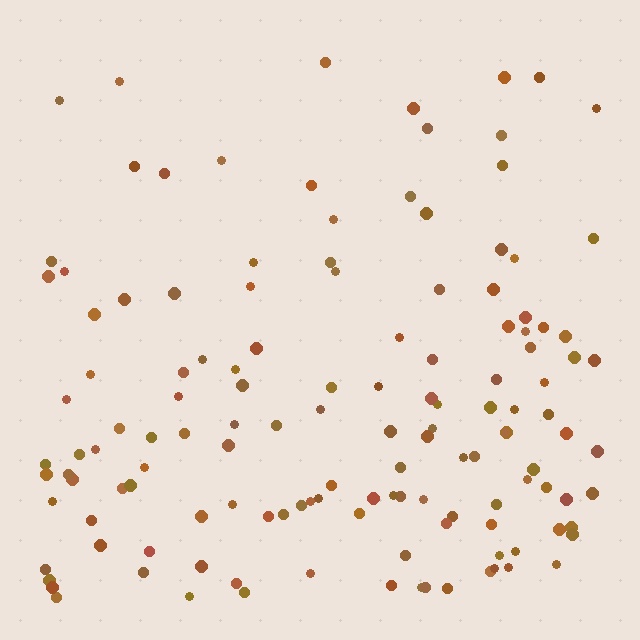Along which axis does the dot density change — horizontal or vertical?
Vertical.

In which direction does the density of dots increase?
From top to bottom, with the bottom side densest.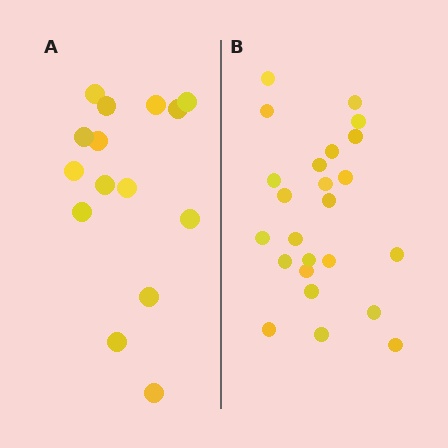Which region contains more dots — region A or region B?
Region B (the right region) has more dots.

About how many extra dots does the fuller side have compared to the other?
Region B has roughly 8 or so more dots than region A.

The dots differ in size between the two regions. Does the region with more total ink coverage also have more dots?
No. Region A has more total ink coverage because its dots are larger, but region B actually contains more individual dots. Total area can be misleading — the number of items is what matters here.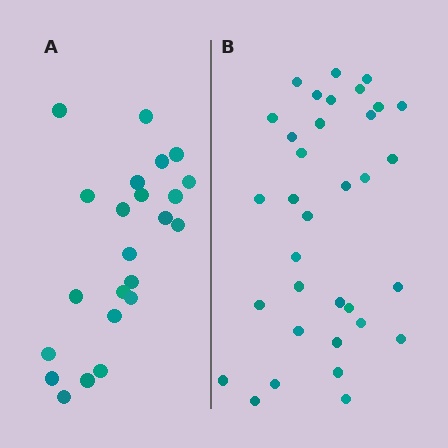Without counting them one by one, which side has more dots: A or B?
Region B (the right region) has more dots.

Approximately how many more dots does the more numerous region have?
Region B has roughly 12 or so more dots than region A.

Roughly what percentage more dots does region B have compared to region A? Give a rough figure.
About 50% more.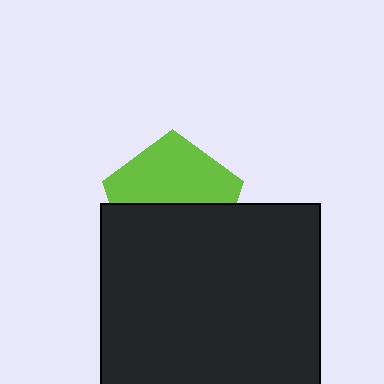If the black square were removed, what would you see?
You would see the complete lime pentagon.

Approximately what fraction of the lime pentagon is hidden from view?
Roughly 50% of the lime pentagon is hidden behind the black square.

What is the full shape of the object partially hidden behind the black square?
The partially hidden object is a lime pentagon.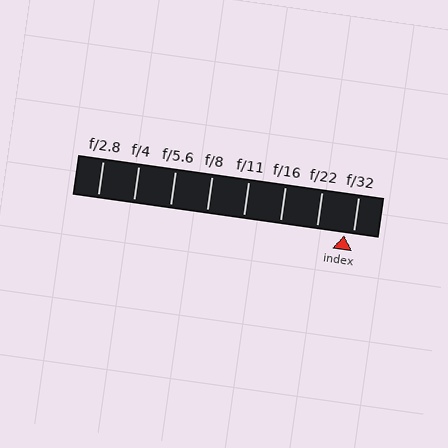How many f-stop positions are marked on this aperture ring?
There are 8 f-stop positions marked.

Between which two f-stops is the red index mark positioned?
The index mark is between f/22 and f/32.